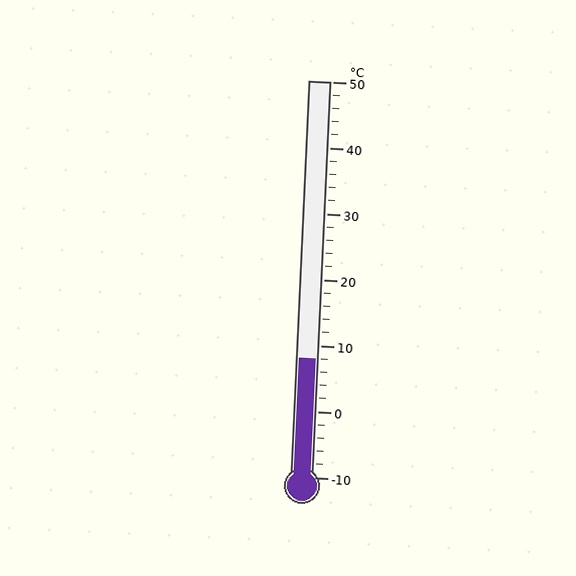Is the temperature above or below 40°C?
The temperature is below 40°C.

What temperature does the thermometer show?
The thermometer shows approximately 8°C.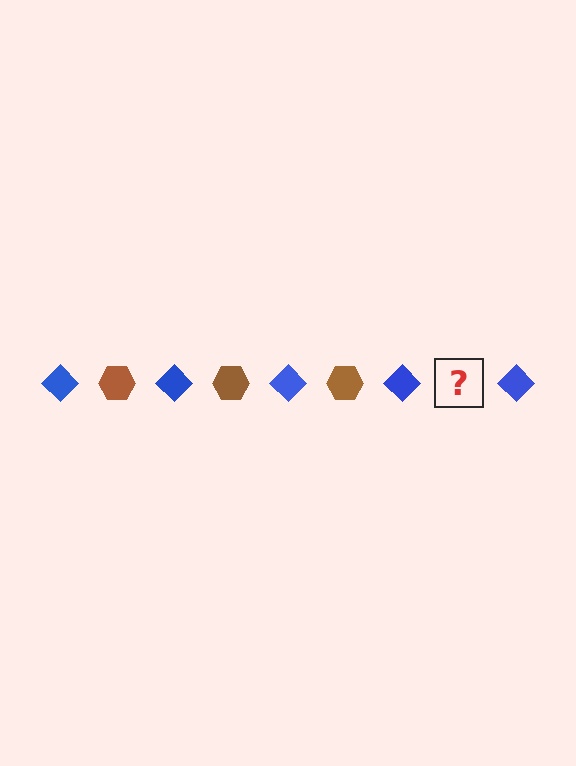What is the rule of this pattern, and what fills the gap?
The rule is that the pattern alternates between blue diamond and brown hexagon. The gap should be filled with a brown hexagon.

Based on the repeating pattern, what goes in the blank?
The blank should be a brown hexagon.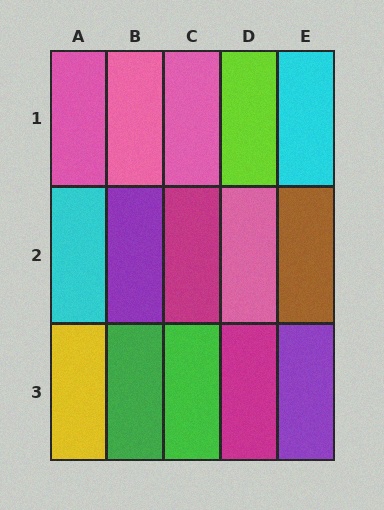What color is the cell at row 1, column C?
Pink.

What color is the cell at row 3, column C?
Green.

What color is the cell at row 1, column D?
Lime.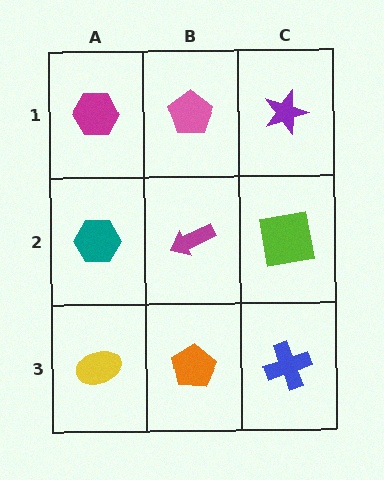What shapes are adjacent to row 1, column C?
A lime square (row 2, column C), a pink pentagon (row 1, column B).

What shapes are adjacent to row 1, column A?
A teal hexagon (row 2, column A), a pink pentagon (row 1, column B).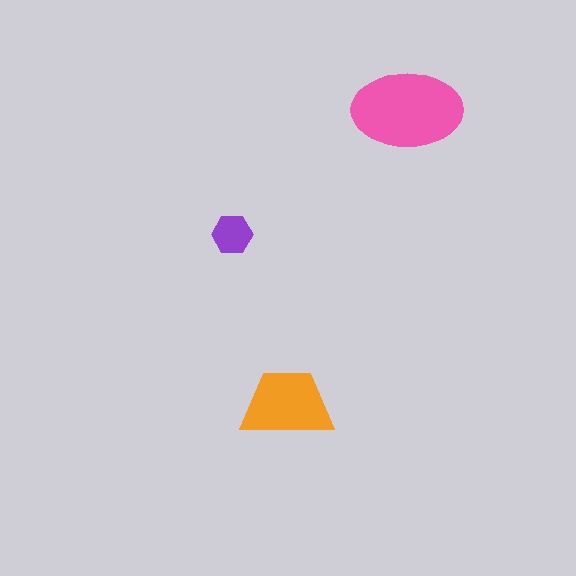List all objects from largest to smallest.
The pink ellipse, the orange trapezoid, the purple hexagon.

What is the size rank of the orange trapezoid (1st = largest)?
2nd.